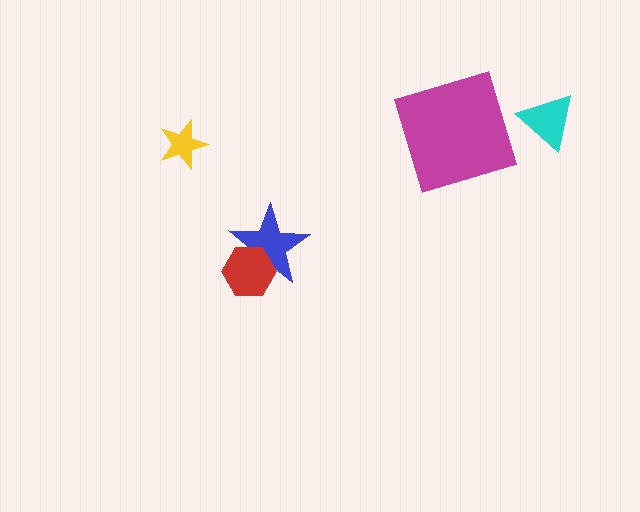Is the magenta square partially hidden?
No, no other shape covers it.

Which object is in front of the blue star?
The red hexagon is in front of the blue star.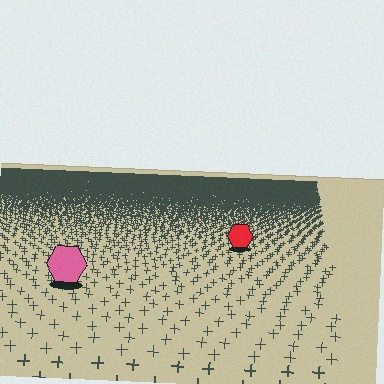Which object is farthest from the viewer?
The red hexagon is farthest from the viewer. It appears smaller and the ground texture around it is denser.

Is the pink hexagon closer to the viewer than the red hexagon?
Yes. The pink hexagon is closer — you can tell from the texture gradient: the ground texture is coarser near it.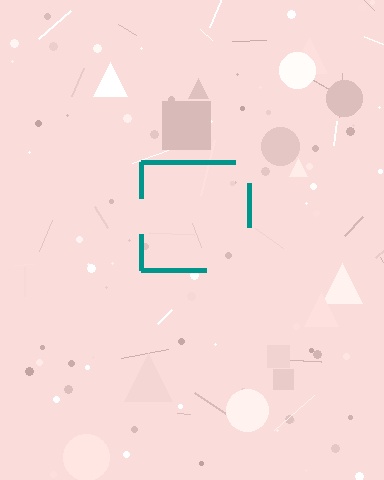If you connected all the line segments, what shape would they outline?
They would outline a square.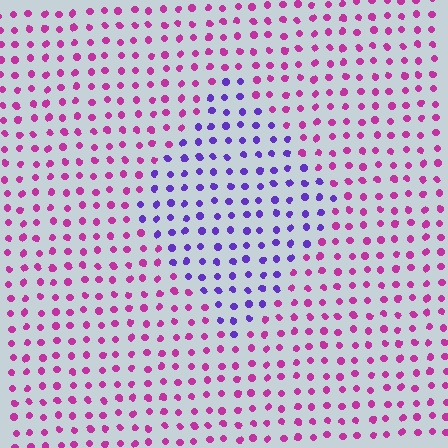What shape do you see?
I see a diamond.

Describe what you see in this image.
The image is filled with small magenta elements in a uniform arrangement. A diamond-shaped region is visible where the elements are tinted to a slightly different hue, forming a subtle color boundary.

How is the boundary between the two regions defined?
The boundary is defined purely by a slight shift in hue (about 53 degrees). Spacing, size, and orientation are identical on both sides.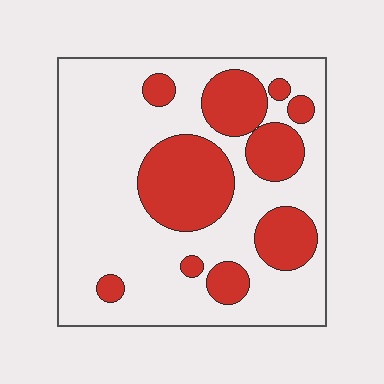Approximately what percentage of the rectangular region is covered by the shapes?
Approximately 30%.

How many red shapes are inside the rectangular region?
10.